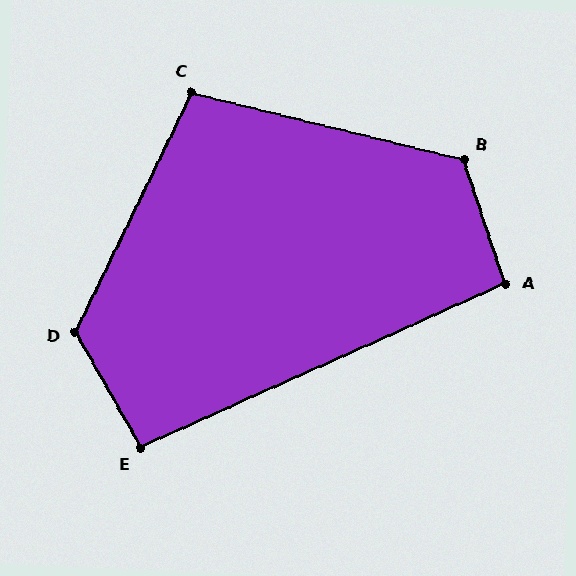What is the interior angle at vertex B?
Approximately 122 degrees (obtuse).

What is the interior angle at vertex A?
Approximately 95 degrees (obtuse).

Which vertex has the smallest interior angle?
E, at approximately 95 degrees.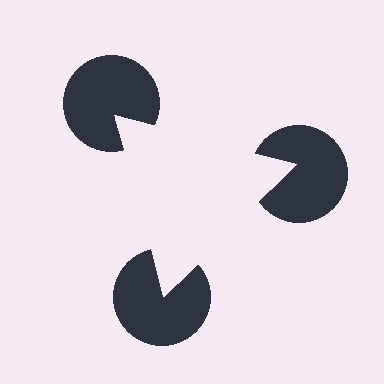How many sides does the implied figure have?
3 sides.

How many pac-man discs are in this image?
There are 3 — one at each vertex of the illusory triangle.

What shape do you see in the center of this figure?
An illusory triangle — its edges are inferred from the aligned wedge cuts in the pac-man discs, not physically drawn.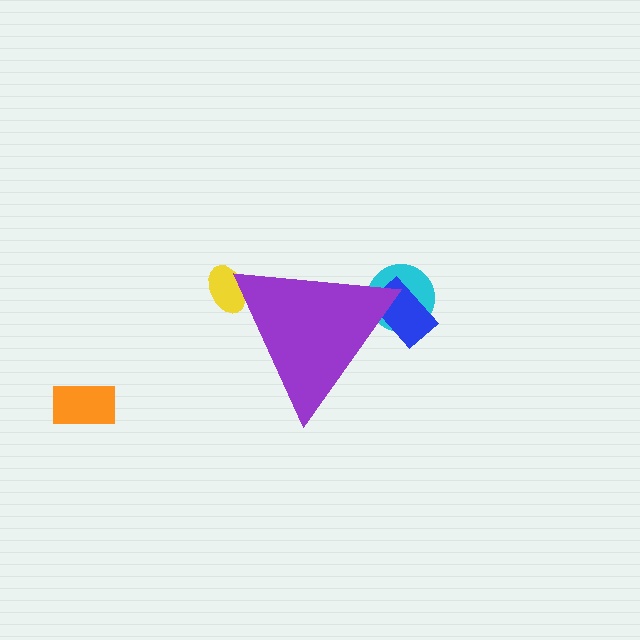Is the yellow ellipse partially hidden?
Yes, the yellow ellipse is partially hidden behind the purple triangle.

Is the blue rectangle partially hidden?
Yes, the blue rectangle is partially hidden behind the purple triangle.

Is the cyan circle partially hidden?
Yes, the cyan circle is partially hidden behind the purple triangle.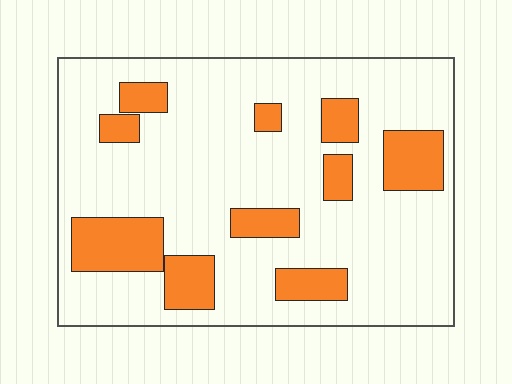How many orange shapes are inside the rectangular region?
10.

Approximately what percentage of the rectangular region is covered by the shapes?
Approximately 20%.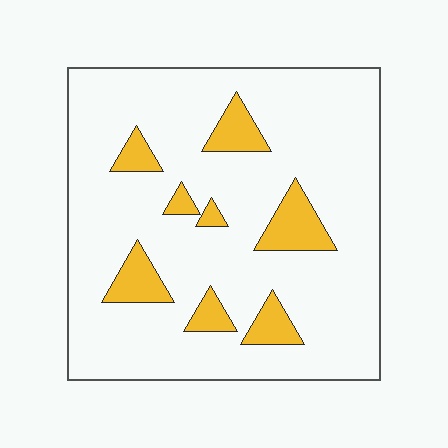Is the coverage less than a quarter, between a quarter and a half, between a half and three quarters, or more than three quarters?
Less than a quarter.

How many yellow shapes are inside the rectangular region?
8.